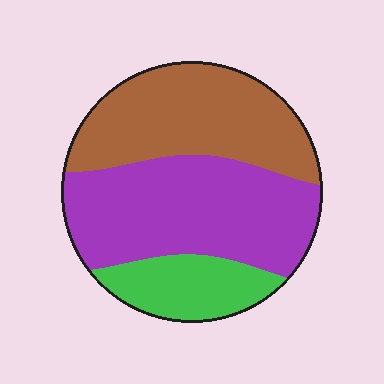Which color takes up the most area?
Purple, at roughly 45%.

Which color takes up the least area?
Green, at roughly 15%.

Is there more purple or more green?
Purple.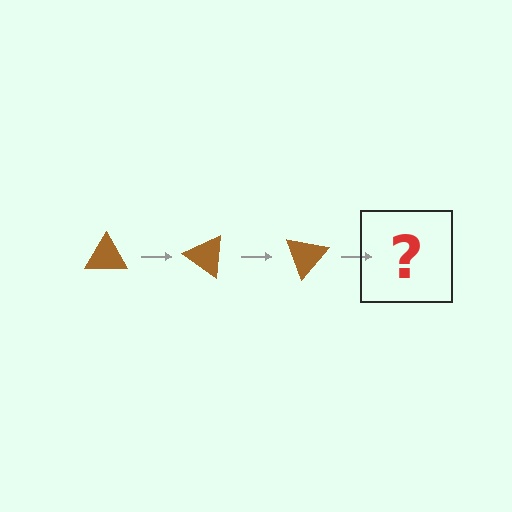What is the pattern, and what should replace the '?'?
The pattern is that the triangle rotates 35 degrees each step. The '?' should be a brown triangle rotated 105 degrees.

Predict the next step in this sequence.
The next step is a brown triangle rotated 105 degrees.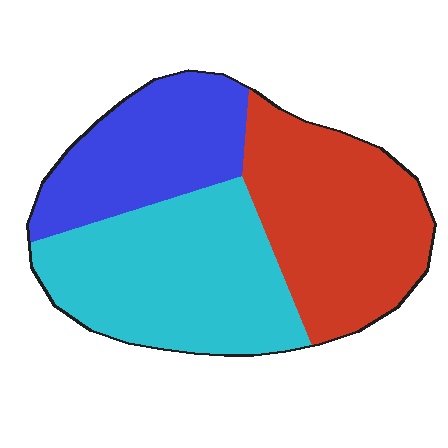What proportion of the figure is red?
Red covers 36% of the figure.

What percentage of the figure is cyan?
Cyan covers roughly 40% of the figure.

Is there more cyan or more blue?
Cyan.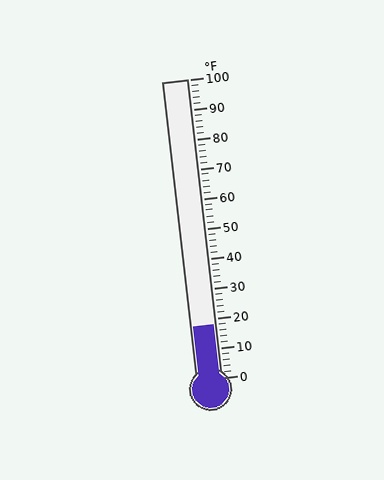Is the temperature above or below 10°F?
The temperature is above 10°F.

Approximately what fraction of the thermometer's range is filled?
The thermometer is filled to approximately 20% of its range.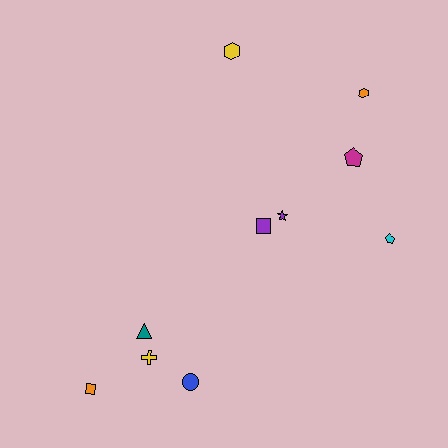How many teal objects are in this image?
There is 1 teal object.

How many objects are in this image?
There are 10 objects.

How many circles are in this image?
There is 1 circle.